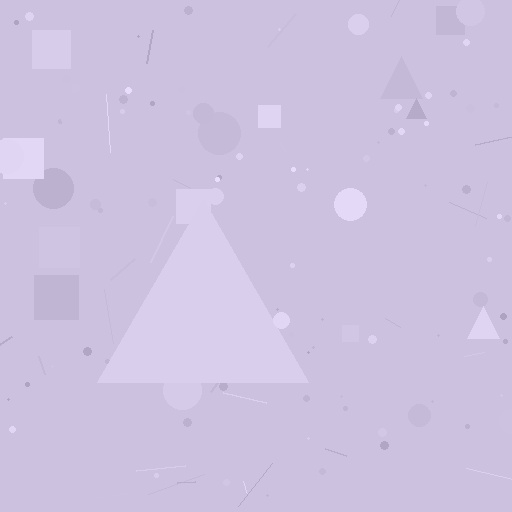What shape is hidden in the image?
A triangle is hidden in the image.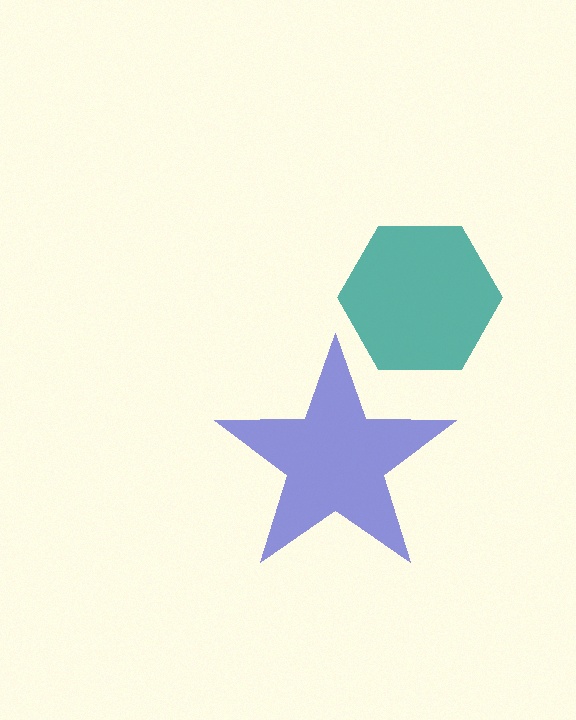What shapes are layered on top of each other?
The layered shapes are: a teal hexagon, a blue star.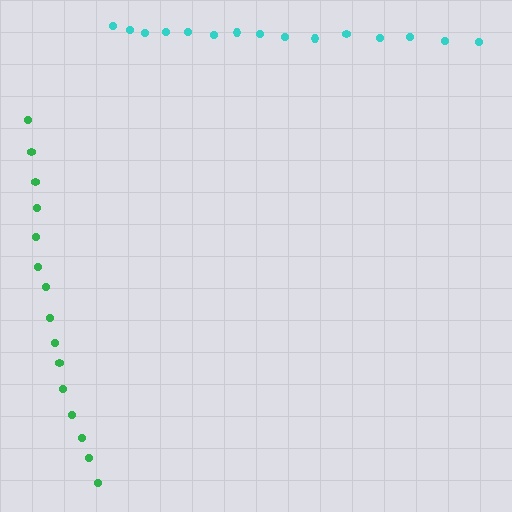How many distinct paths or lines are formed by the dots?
There are 2 distinct paths.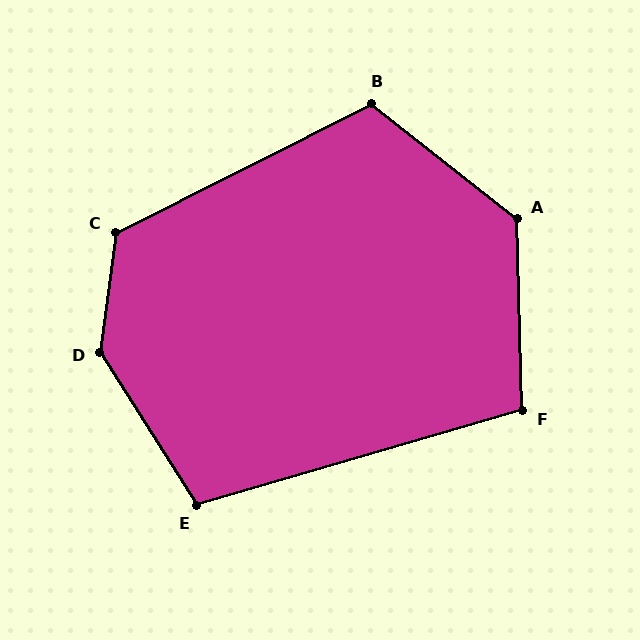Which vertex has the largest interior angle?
D, at approximately 140 degrees.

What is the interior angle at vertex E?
Approximately 106 degrees (obtuse).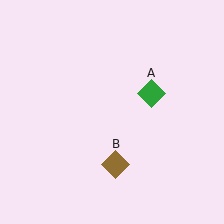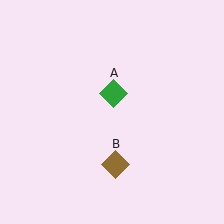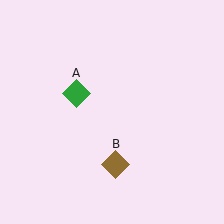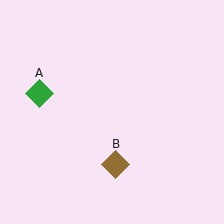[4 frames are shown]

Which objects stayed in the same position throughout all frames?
Brown diamond (object B) remained stationary.